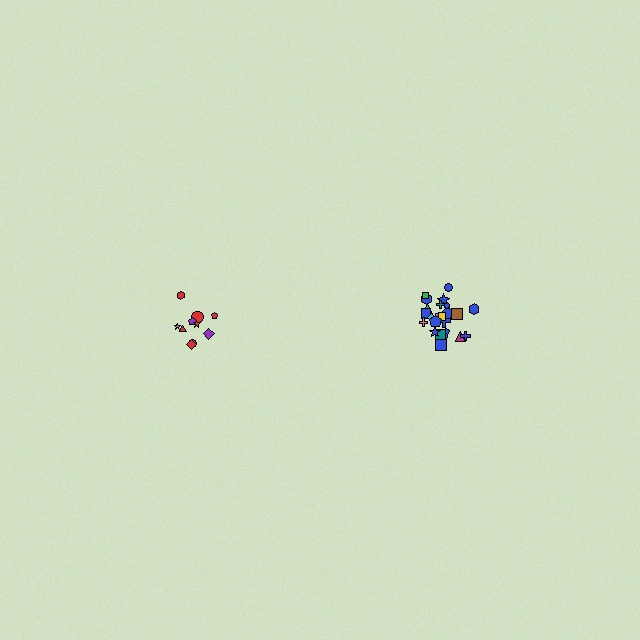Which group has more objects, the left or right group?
The right group.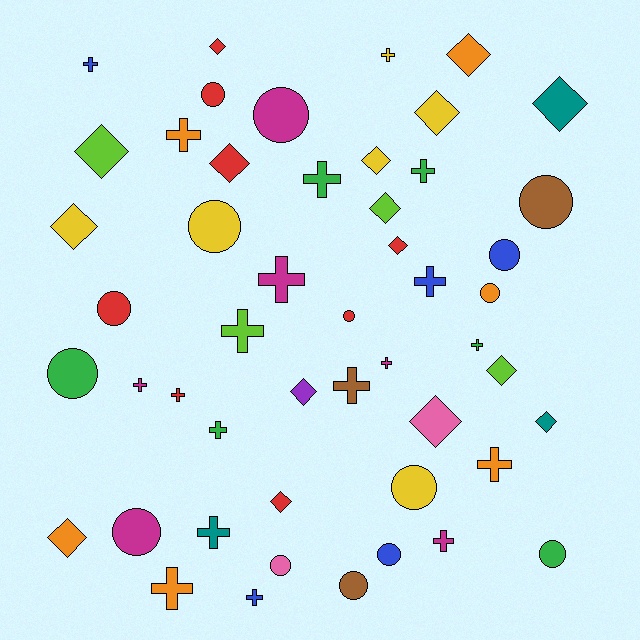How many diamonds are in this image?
There are 16 diamonds.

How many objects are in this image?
There are 50 objects.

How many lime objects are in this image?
There are 4 lime objects.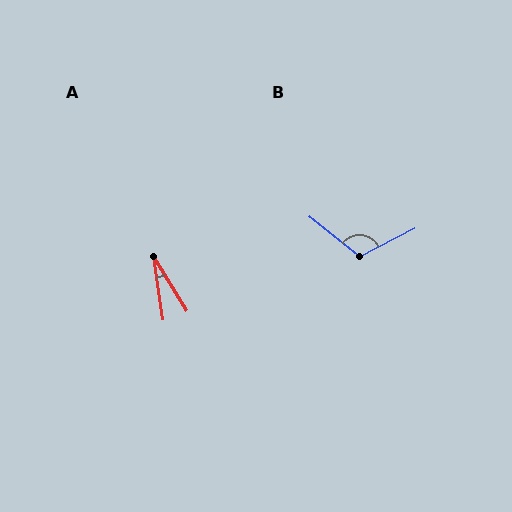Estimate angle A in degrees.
Approximately 23 degrees.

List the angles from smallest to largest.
A (23°), B (115°).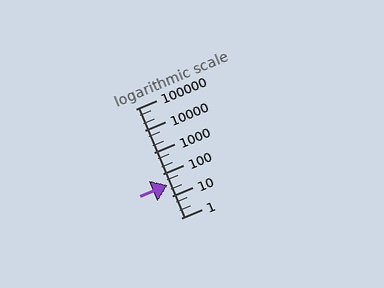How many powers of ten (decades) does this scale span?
The scale spans 5 decades, from 1 to 100000.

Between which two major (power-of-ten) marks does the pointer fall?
The pointer is between 10 and 100.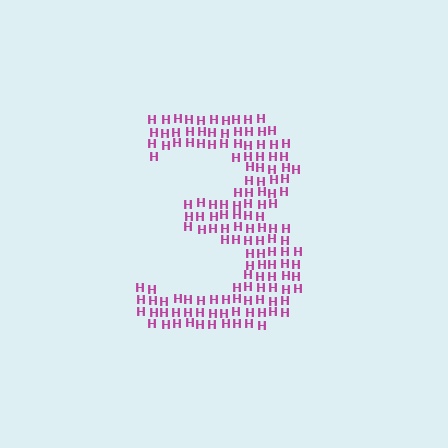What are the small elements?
The small elements are letter H's.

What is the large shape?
The large shape is the digit 3.